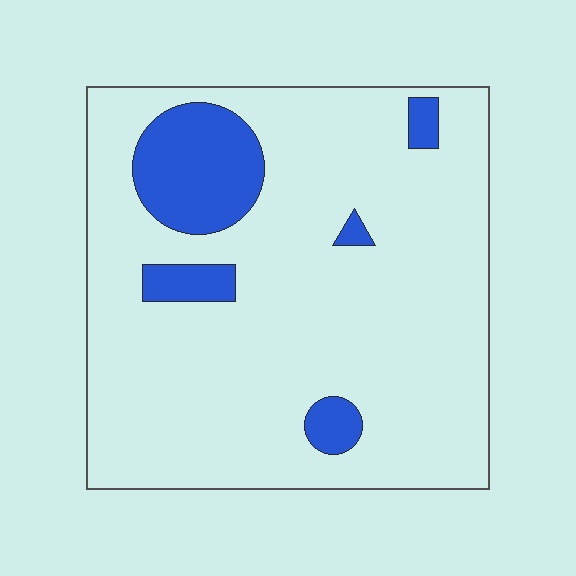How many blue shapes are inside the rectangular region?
5.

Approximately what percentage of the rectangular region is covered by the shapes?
Approximately 15%.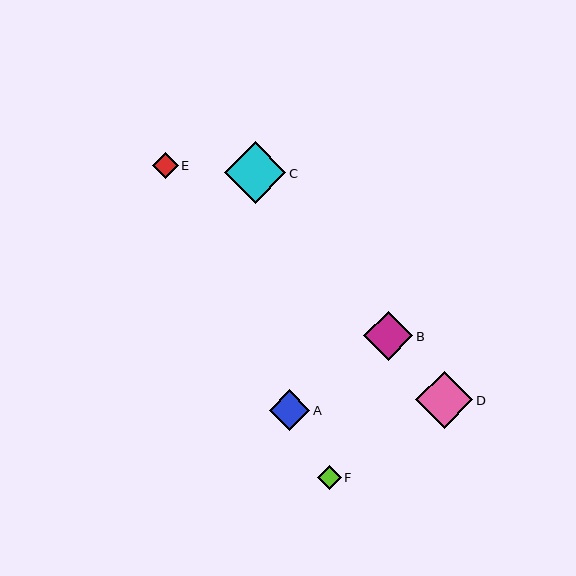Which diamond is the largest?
Diamond C is the largest with a size of approximately 61 pixels.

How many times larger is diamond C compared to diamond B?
Diamond C is approximately 1.3 times the size of diamond B.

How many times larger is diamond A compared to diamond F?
Diamond A is approximately 1.7 times the size of diamond F.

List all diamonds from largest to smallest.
From largest to smallest: C, D, B, A, E, F.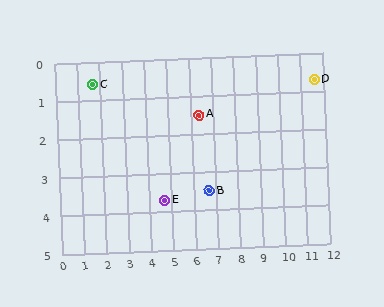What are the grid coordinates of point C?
Point C is at approximately (1.7, 0.6).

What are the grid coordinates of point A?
Point A is at approximately (6.4, 1.5).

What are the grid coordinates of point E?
Point E is at approximately (4.7, 3.7).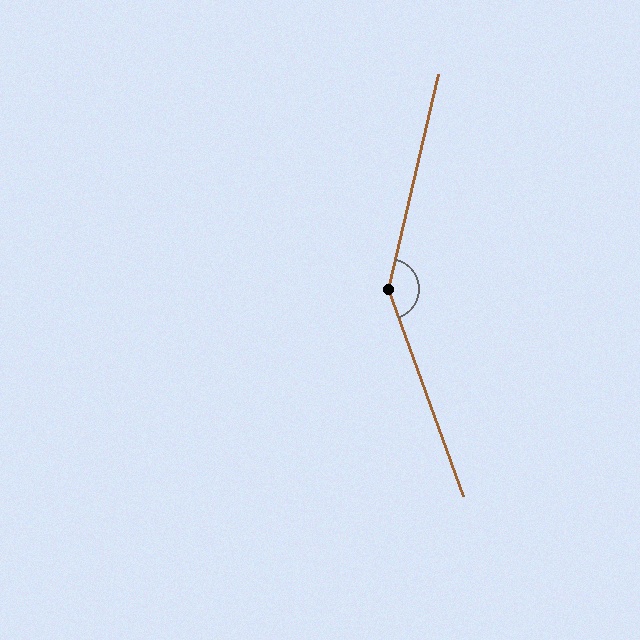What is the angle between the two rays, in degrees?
Approximately 147 degrees.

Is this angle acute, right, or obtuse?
It is obtuse.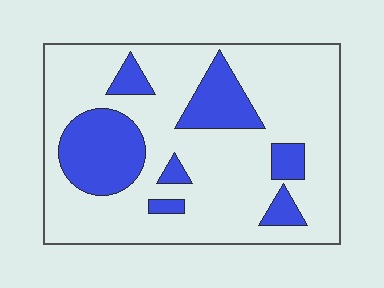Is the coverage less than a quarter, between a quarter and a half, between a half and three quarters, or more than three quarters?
Less than a quarter.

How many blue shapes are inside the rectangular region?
7.